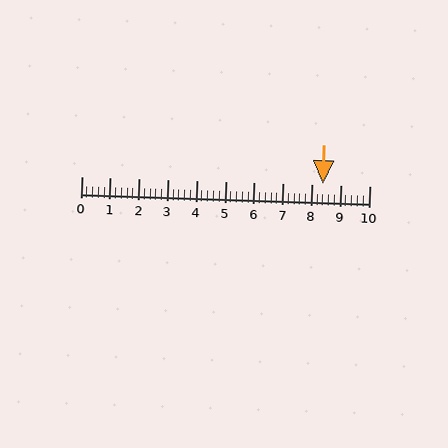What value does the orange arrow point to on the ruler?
The orange arrow points to approximately 8.4.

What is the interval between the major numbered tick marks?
The major tick marks are spaced 1 units apart.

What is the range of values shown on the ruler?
The ruler shows values from 0 to 10.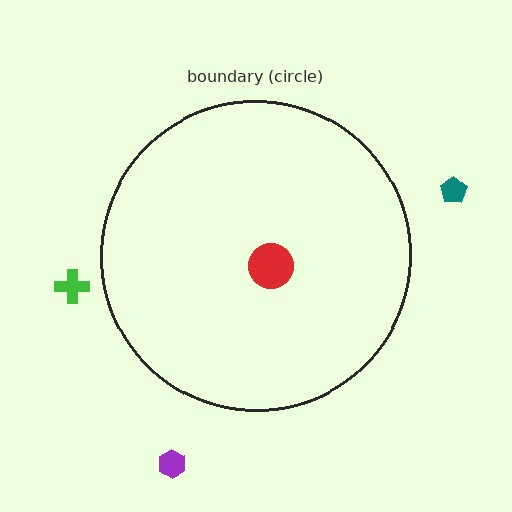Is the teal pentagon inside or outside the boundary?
Outside.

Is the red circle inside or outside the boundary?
Inside.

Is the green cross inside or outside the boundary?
Outside.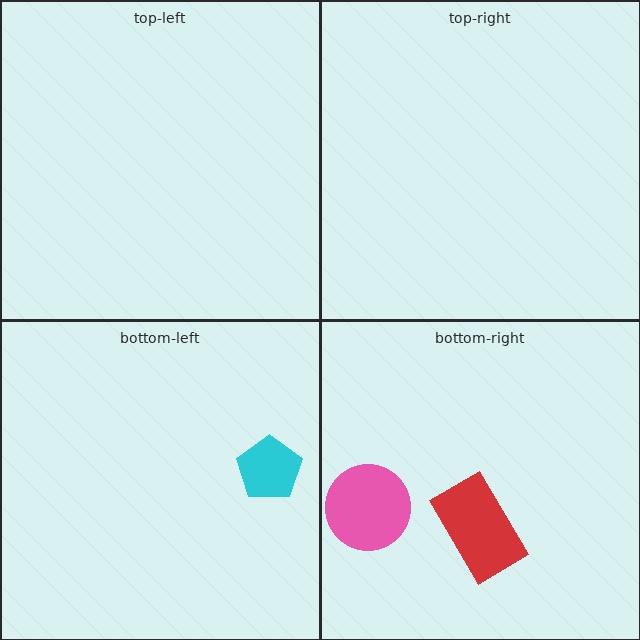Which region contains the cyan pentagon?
The bottom-left region.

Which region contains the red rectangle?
The bottom-right region.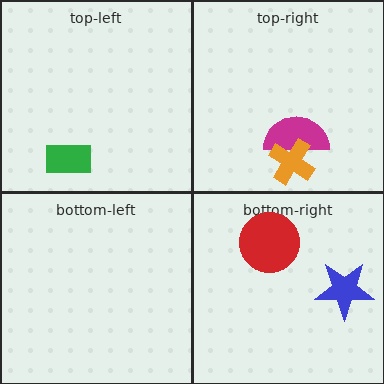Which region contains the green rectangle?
The top-left region.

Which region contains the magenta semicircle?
The top-right region.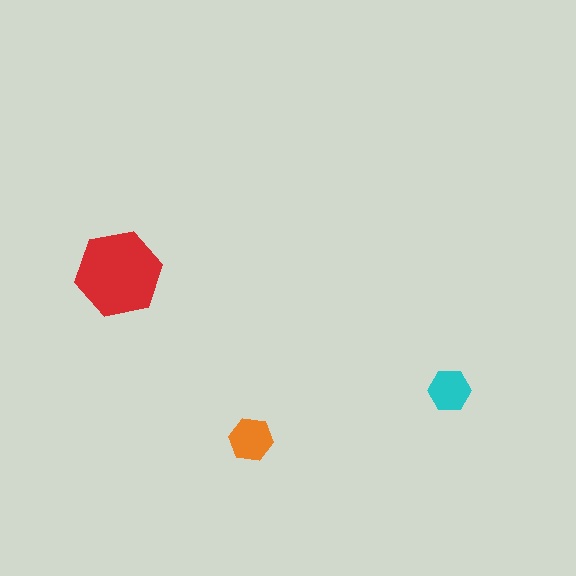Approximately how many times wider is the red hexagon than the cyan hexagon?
About 2 times wider.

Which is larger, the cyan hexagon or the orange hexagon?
The orange one.